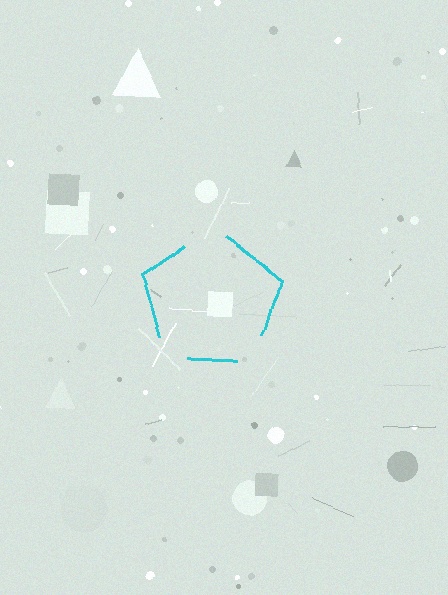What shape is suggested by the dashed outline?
The dashed outline suggests a pentagon.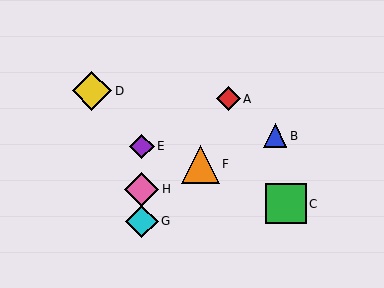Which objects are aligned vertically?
Objects E, G, H are aligned vertically.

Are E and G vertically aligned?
Yes, both are at x≈142.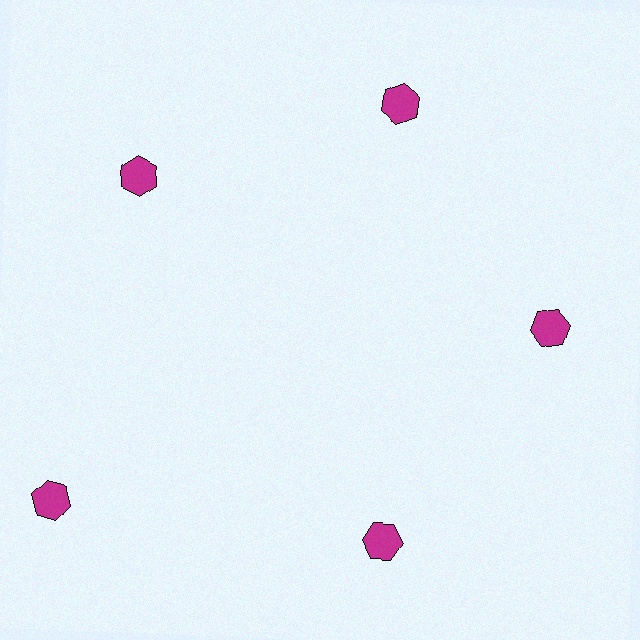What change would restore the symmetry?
The symmetry would be restored by moving it inward, back onto the ring so that all 5 hexagons sit at equal angles and equal distance from the center.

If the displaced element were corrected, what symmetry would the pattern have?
It would have 5-fold rotational symmetry — the pattern would map onto itself every 72 degrees.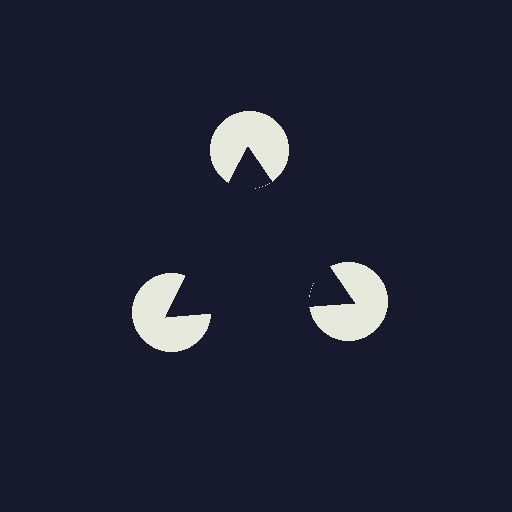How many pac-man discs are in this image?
There are 3 — one at each vertex of the illusory triangle.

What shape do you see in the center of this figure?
An illusory triangle — its edges are inferred from the aligned wedge cuts in the pac-man discs, not physically drawn.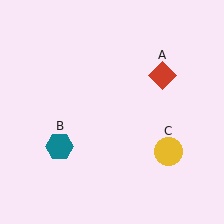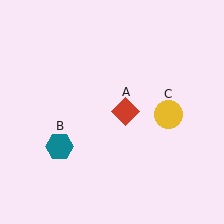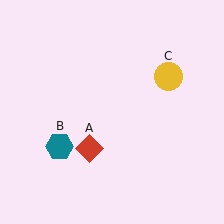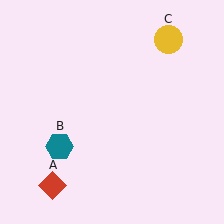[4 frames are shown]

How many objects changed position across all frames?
2 objects changed position: red diamond (object A), yellow circle (object C).